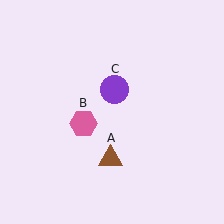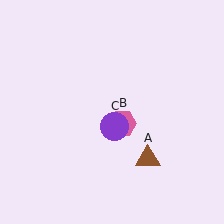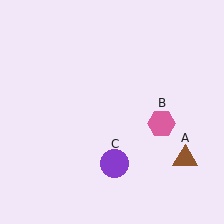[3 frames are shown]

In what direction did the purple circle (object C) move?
The purple circle (object C) moved down.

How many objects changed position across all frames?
3 objects changed position: brown triangle (object A), pink hexagon (object B), purple circle (object C).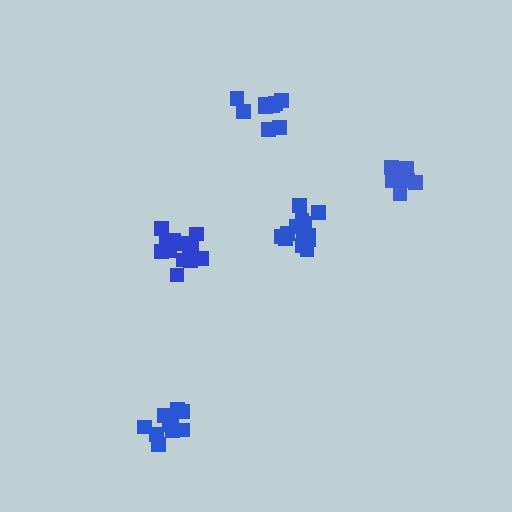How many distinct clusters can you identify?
There are 5 distinct clusters.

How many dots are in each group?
Group 1: 14 dots, Group 2: 10 dots, Group 3: 9 dots, Group 4: 9 dots, Group 5: 14 dots (56 total).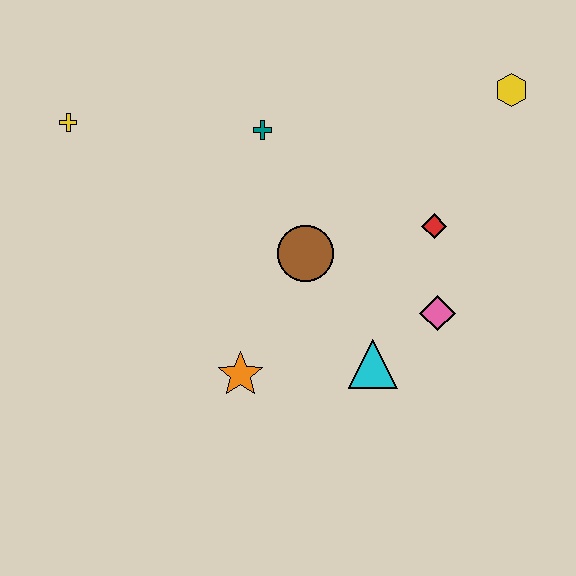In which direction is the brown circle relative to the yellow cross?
The brown circle is to the right of the yellow cross.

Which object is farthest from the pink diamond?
The yellow cross is farthest from the pink diamond.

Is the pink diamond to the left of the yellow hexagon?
Yes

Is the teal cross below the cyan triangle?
No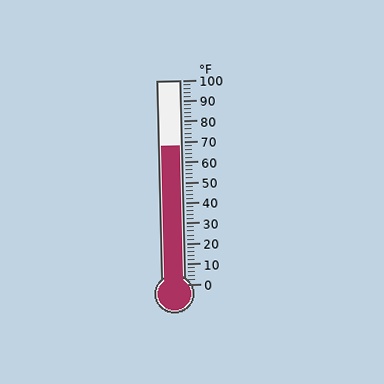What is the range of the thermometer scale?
The thermometer scale ranges from 0°F to 100°F.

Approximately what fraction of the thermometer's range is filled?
The thermometer is filled to approximately 70% of its range.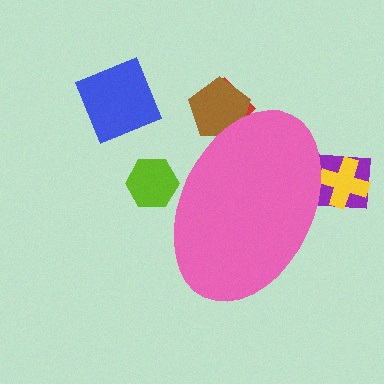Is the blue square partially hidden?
No, the blue square is fully visible.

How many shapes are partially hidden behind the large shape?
5 shapes are partially hidden.